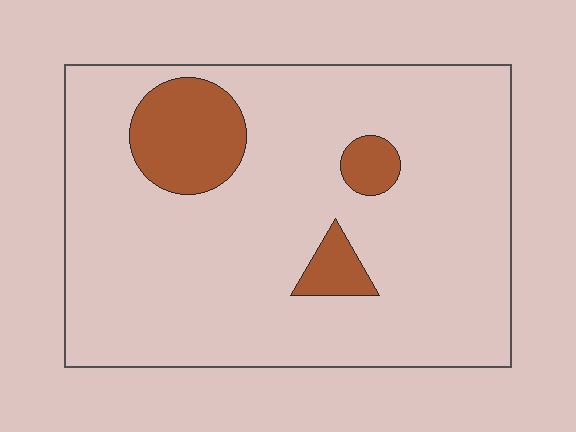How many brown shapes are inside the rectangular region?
3.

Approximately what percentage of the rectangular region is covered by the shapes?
Approximately 15%.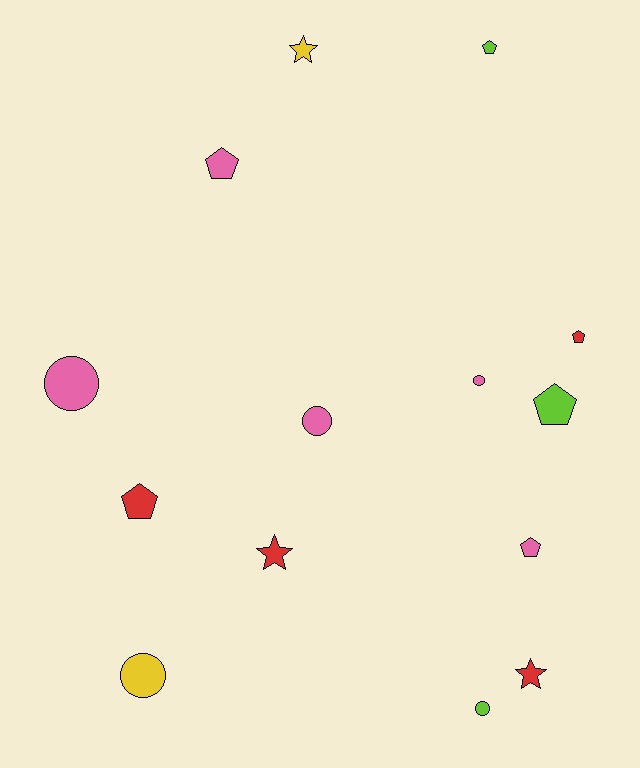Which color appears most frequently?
Pink, with 5 objects.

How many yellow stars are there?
There is 1 yellow star.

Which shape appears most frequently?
Pentagon, with 6 objects.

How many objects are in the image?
There are 14 objects.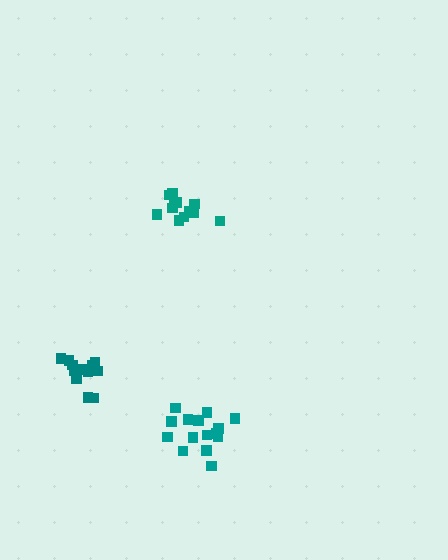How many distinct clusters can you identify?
There are 3 distinct clusters.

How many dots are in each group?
Group 1: 13 dots, Group 2: 16 dots, Group 3: 13 dots (42 total).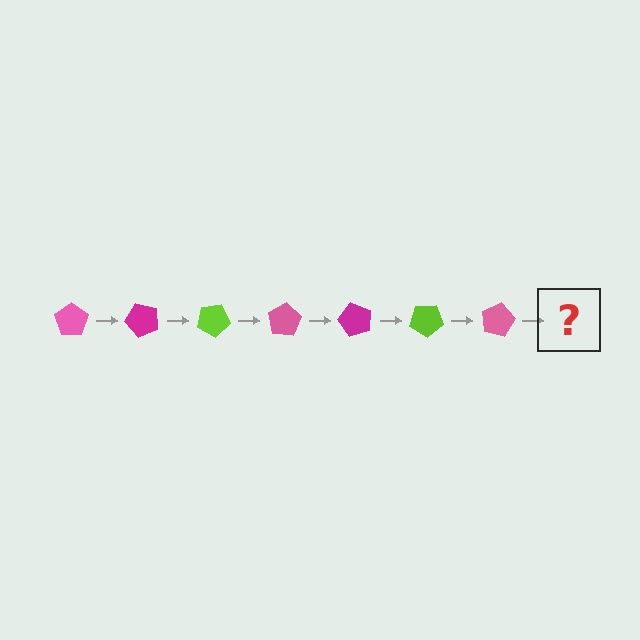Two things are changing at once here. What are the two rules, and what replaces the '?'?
The two rules are that it rotates 50 degrees each step and the color cycles through pink, magenta, and lime. The '?' should be a magenta pentagon, rotated 350 degrees from the start.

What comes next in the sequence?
The next element should be a magenta pentagon, rotated 350 degrees from the start.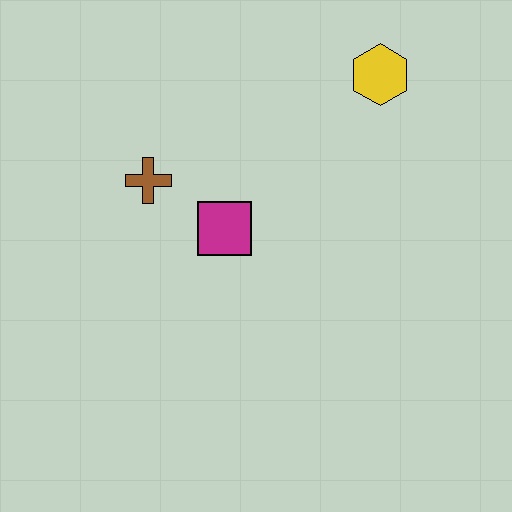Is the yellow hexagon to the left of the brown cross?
No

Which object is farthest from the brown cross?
The yellow hexagon is farthest from the brown cross.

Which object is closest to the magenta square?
The brown cross is closest to the magenta square.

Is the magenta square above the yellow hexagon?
No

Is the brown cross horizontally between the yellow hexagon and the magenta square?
No